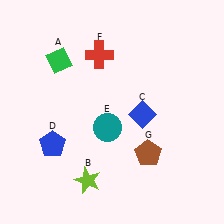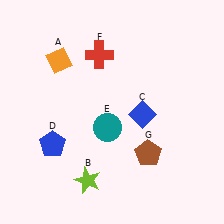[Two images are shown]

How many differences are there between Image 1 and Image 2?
There is 1 difference between the two images.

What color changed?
The diamond (A) changed from green in Image 1 to orange in Image 2.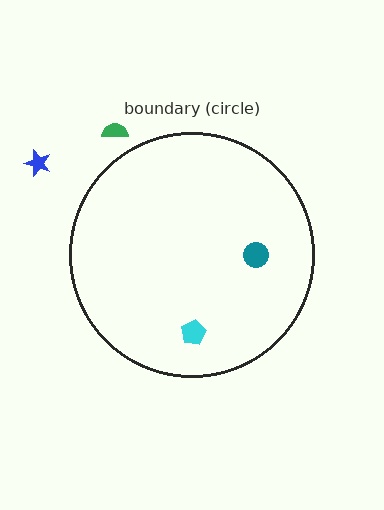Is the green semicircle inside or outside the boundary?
Outside.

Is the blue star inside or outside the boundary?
Outside.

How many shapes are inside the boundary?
2 inside, 2 outside.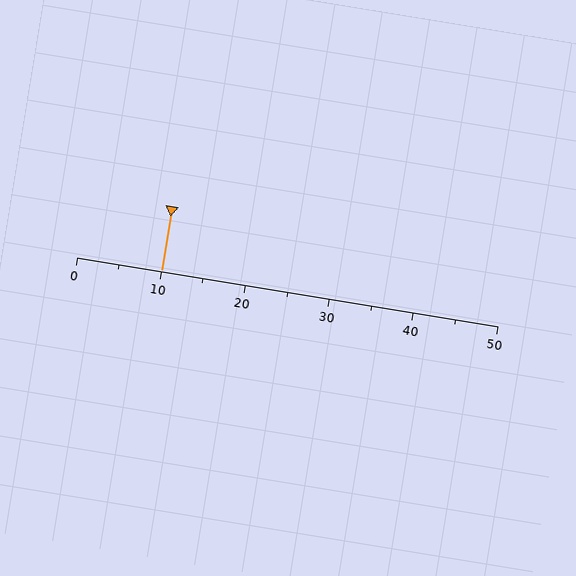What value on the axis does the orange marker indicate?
The marker indicates approximately 10.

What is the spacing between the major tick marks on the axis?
The major ticks are spaced 10 apart.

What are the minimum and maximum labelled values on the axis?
The axis runs from 0 to 50.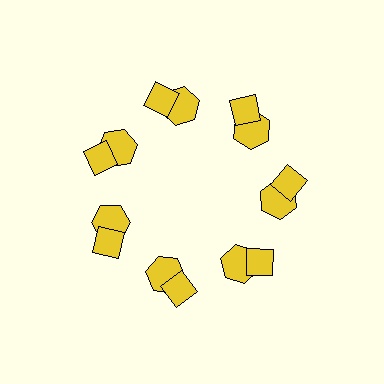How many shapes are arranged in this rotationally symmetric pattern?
There are 14 shapes, arranged in 7 groups of 2.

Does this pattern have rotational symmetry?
Yes, this pattern has 7-fold rotational symmetry. It looks the same after rotating 51 degrees around the center.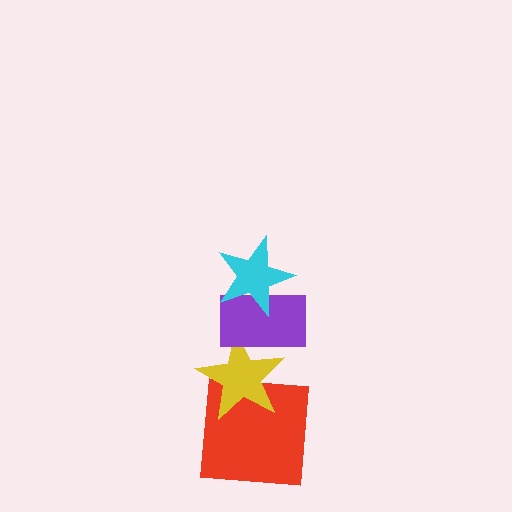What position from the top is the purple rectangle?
The purple rectangle is 2nd from the top.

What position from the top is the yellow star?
The yellow star is 3rd from the top.